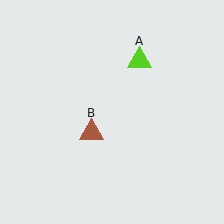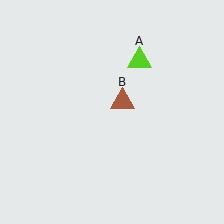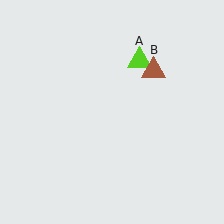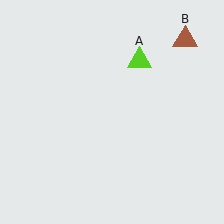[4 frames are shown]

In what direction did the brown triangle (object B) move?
The brown triangle (object B) moved up and to the right.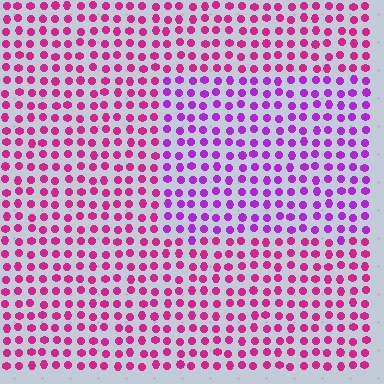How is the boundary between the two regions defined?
The boundary is defined purely by a slight shift in hue (about 36 degrees). Spacing, size, and orientation are identical on both sides.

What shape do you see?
I see a rectangle.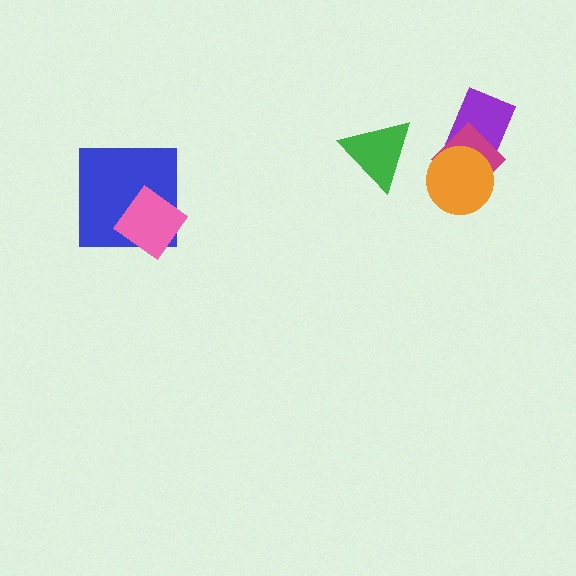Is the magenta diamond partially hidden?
Yes, it is partially covered by another shape.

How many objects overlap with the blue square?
1 object overlaps with the blue square.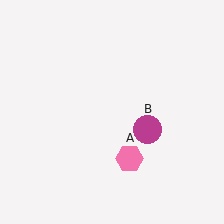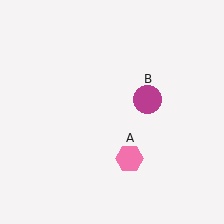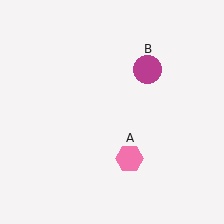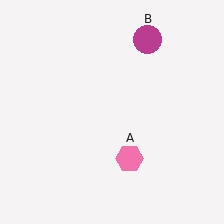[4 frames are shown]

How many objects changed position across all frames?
1 object changed position: magenta circle (object B).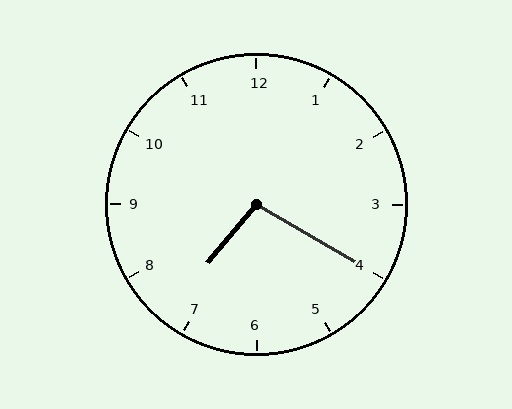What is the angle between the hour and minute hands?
Approximately 100 degrees.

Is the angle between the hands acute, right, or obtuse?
It is obtuse.